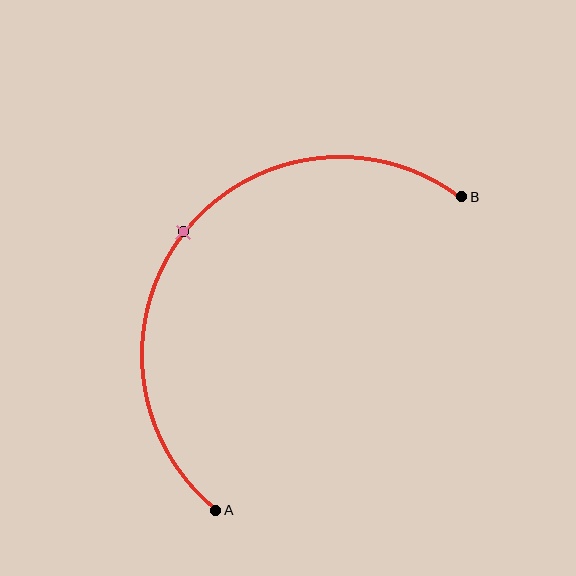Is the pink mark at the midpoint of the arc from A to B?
Yes. The pink mark lies on the arc at equal arc-length from both A and B — it is the arc midpoint.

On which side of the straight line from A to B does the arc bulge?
The arc bulges above and to the left of the straight line connecting A and B.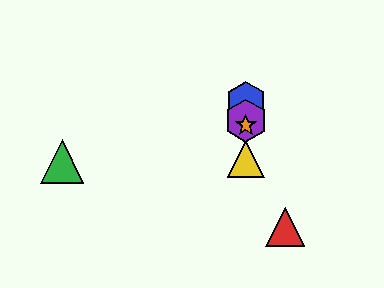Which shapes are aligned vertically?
The blue hexagon, the yellow triangle, the purple hexagon, the orange star are aligned vertically.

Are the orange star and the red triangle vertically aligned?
No, the orange star is at x≈246 and the red triangle is at x≈285.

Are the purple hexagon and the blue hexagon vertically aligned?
Yes, both are at x≈246.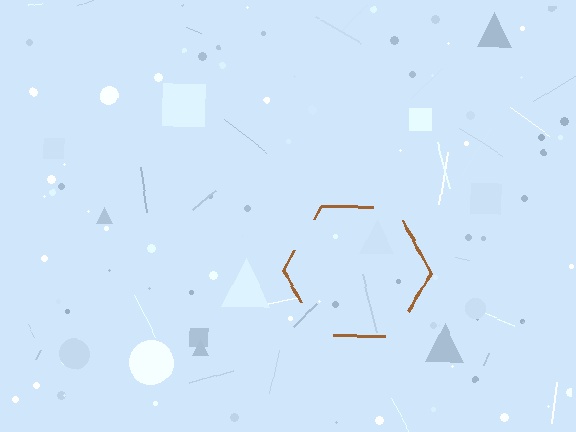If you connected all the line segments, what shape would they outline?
They would outline a hexagon.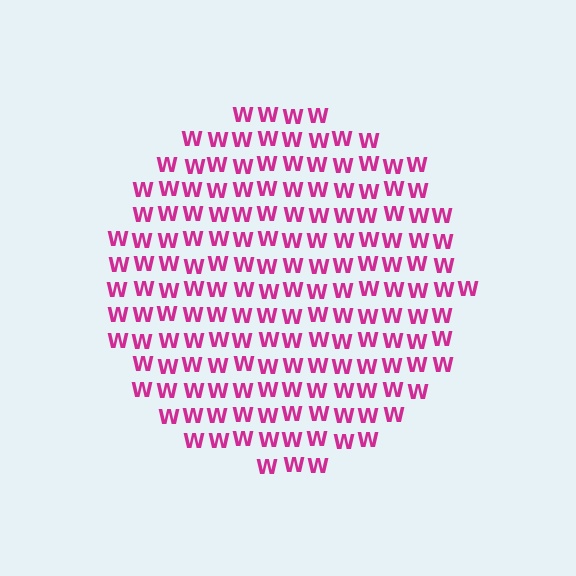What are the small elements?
The small elements are letter W's.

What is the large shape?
The large shape is a circle.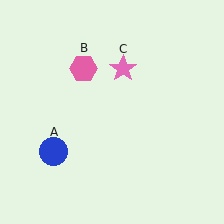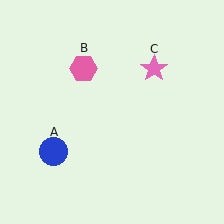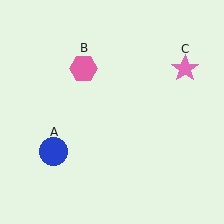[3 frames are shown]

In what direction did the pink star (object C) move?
The pink star (object C) moved right.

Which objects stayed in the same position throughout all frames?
Blue circle (object A) and pink hexagon (object B) remained stationary.